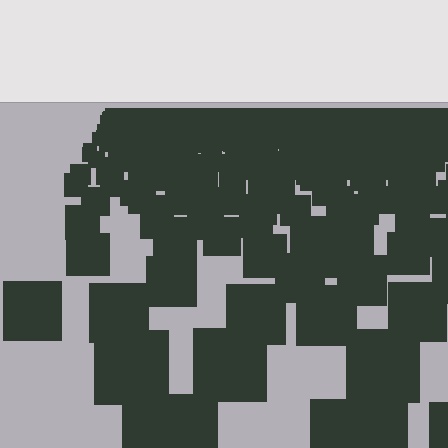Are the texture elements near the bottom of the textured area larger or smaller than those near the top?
Larger. Near the bottom, elements are closer to the viewer and appear at a bigger on-screen size.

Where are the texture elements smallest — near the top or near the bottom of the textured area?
Near the top.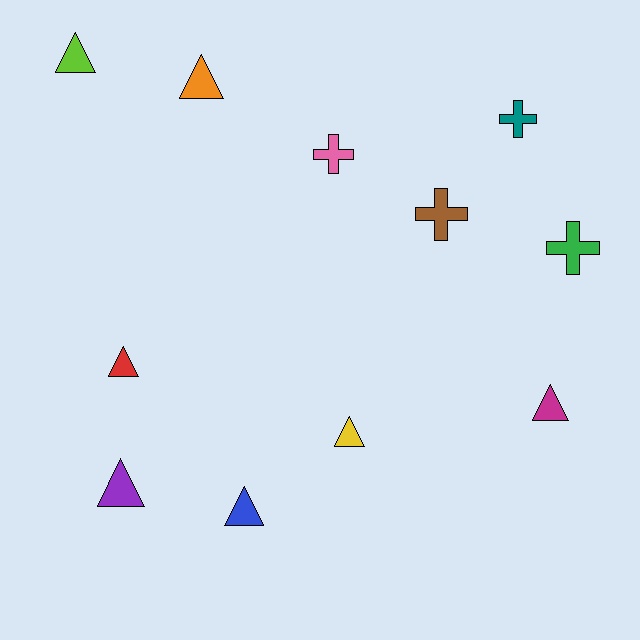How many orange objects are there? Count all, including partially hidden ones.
There is 1 orange object.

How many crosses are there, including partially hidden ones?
There are 4 crosses.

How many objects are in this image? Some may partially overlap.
There are 11 objects.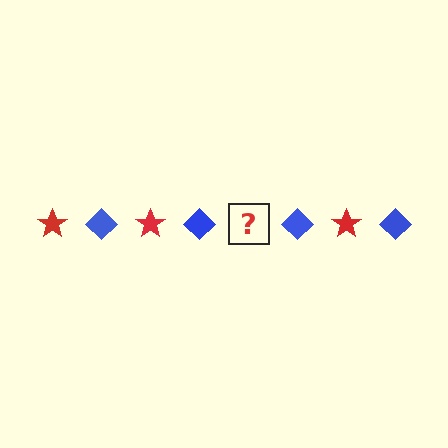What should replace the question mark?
The question mark should be replaced with a red star.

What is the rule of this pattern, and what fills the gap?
The rule is that the pattern alternates between red star and blue diamond. The gap should be filled with a red star.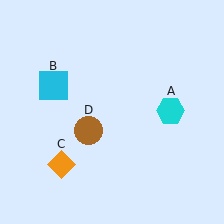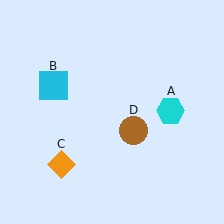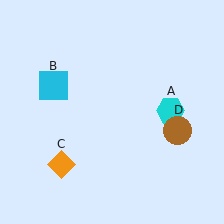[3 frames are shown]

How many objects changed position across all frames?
1 object changed position: brown circle (object D).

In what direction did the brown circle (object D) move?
The brown circle (object D) moved right.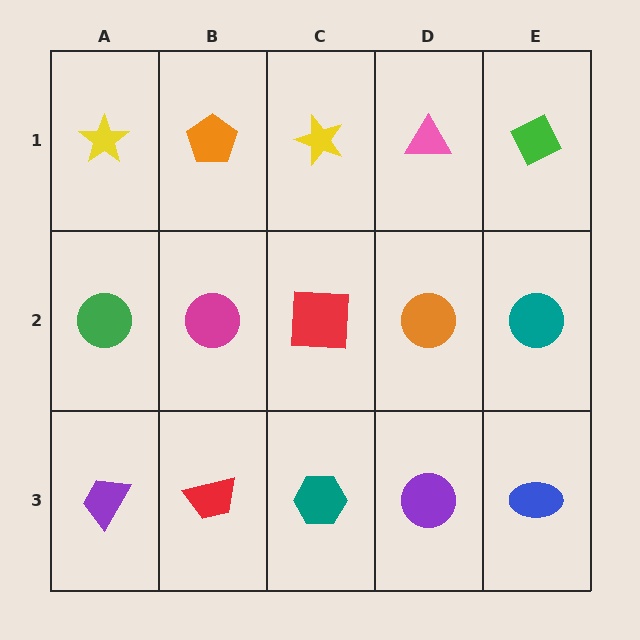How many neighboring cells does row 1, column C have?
3.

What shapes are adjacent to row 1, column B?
A magenta circle (row 2, column B), a yellow star (row 1, column A), a yellow star (row 1, column C).